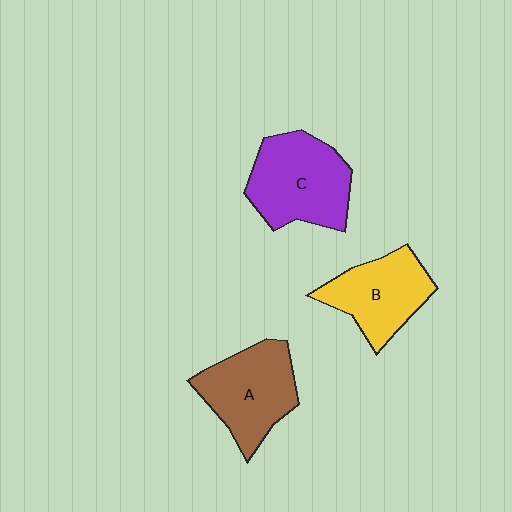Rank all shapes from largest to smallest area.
From largest to smallest: C (purple), A (brown), B (yellow).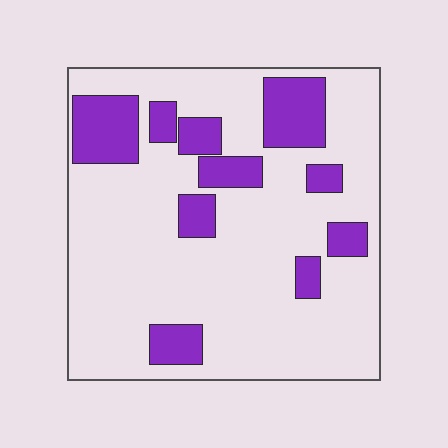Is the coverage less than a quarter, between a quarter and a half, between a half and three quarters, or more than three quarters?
Less than a quarter.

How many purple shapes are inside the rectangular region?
10.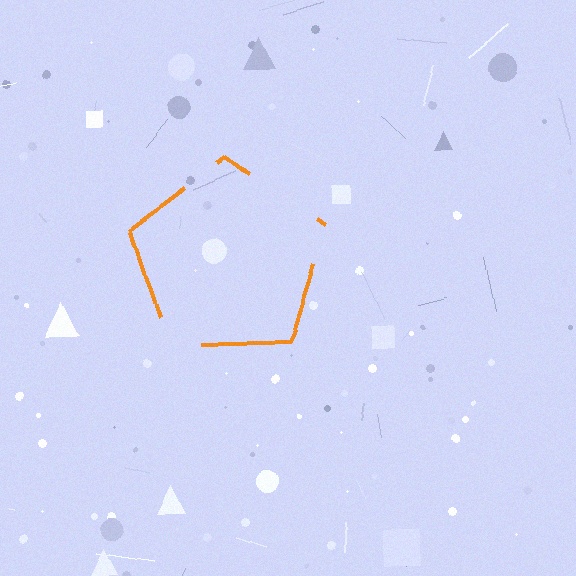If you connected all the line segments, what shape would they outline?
They would outline a pentagon.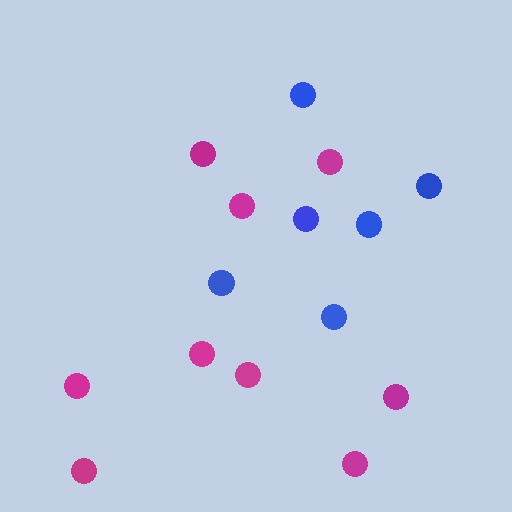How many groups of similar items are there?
There are 2 groups: one group of blue circles (6) and one group of magenta circles (9).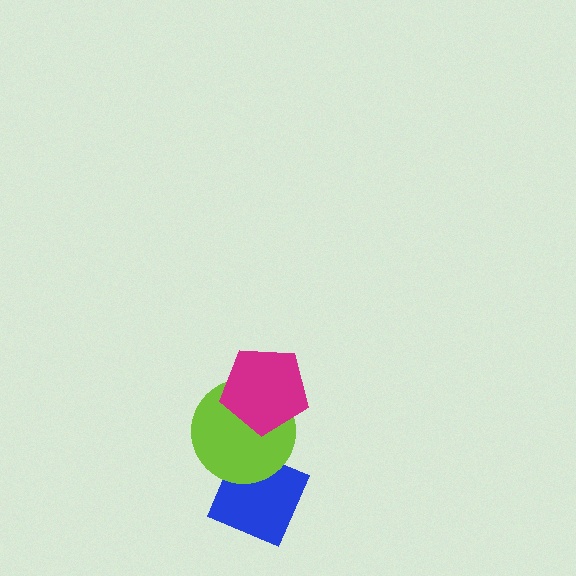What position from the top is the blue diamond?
The blue diamond is 3rd from the top.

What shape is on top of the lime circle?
The magenta pentagon is on top of the lime circle.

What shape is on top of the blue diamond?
The lime circle is on top of the blue diamond.